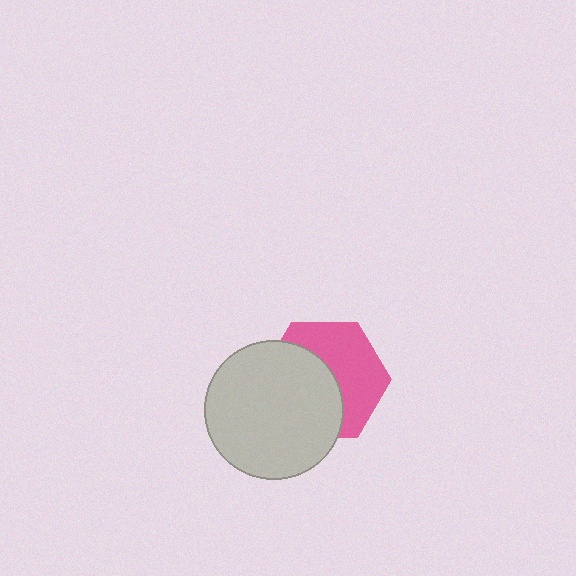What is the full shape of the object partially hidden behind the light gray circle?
The partially hidden object is a pink hexagon.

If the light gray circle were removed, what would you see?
You would see the complete pink hexagon.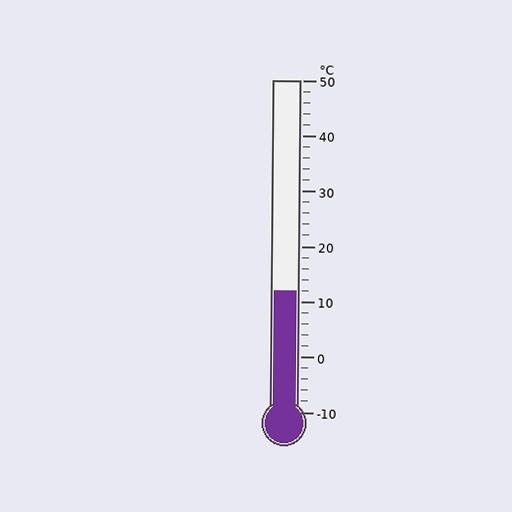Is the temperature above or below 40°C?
The temperature is below 40°C.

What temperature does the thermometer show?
The thermometer shows approximately 12°C.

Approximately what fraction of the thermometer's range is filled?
The thermometer is filled to approximately 35% of its range.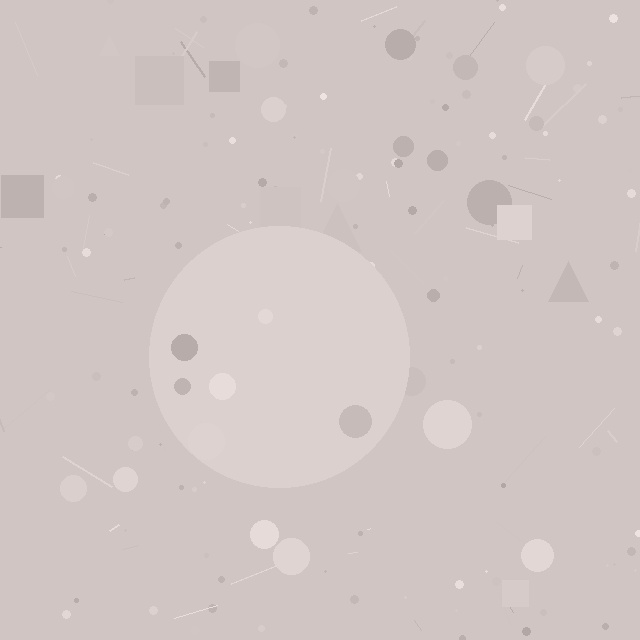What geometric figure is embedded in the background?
A circle is embedded in the background.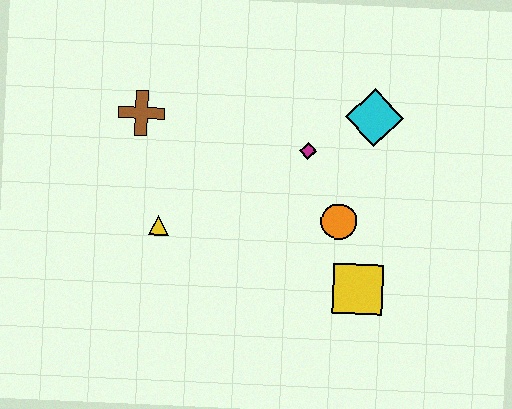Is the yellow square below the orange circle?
Yes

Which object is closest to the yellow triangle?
The brown cross is closest to the yellow triangle.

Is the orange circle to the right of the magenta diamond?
Yes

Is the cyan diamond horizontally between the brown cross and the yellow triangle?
No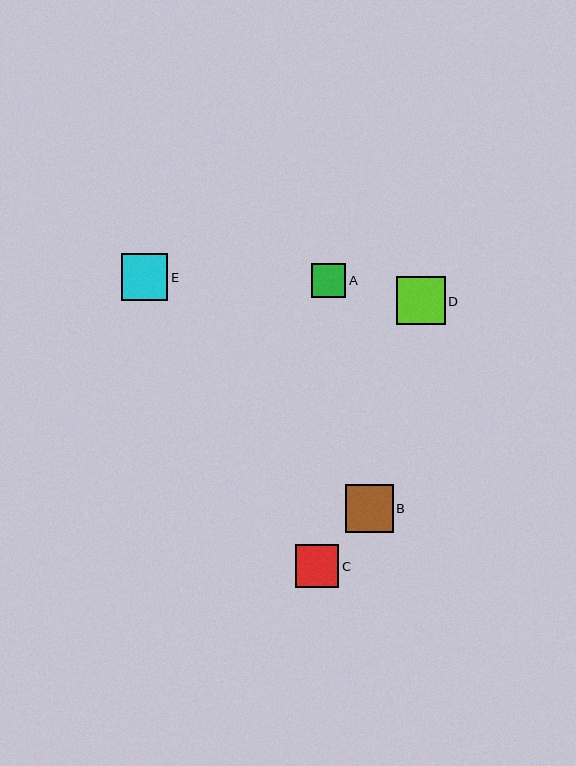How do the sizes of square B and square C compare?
Square B and square C are approximately the same size.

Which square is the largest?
Square D is the largest with a size of approximately 48 pixels.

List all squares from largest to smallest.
From largest to smallest: D, B, E, C, A.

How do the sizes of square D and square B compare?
Square D and square B are approximately the same size.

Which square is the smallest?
Square A is the smallest with a size of approximately 34 pixels.